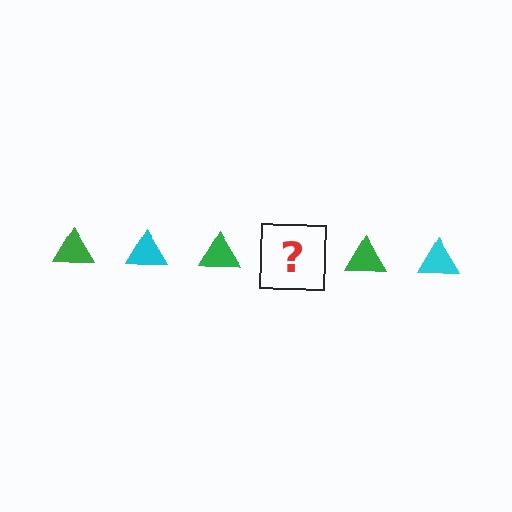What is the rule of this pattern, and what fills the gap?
The rule is that the pattern cycles through green, cyan triangles. The gap should be filled with a cyan triangle.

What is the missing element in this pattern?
The missing element is a cyan triangle.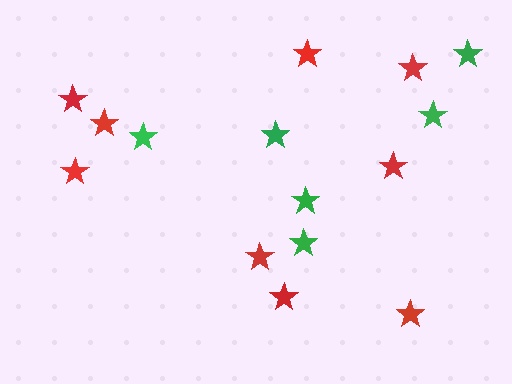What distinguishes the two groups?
There are 2 groups: one group of red stars (9) and one group of green stars (6).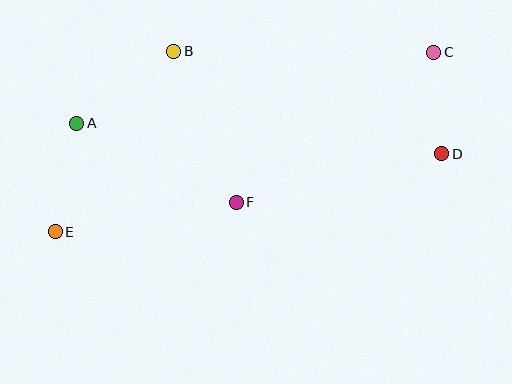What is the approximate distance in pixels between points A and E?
The distance between A and E is approximately 110 pixels.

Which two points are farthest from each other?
Points C and E are farthest from each other.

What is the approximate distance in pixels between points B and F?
The distance between B and F is approximately 163 pixels.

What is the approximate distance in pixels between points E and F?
The distance between E and F is approximately 184 pixels.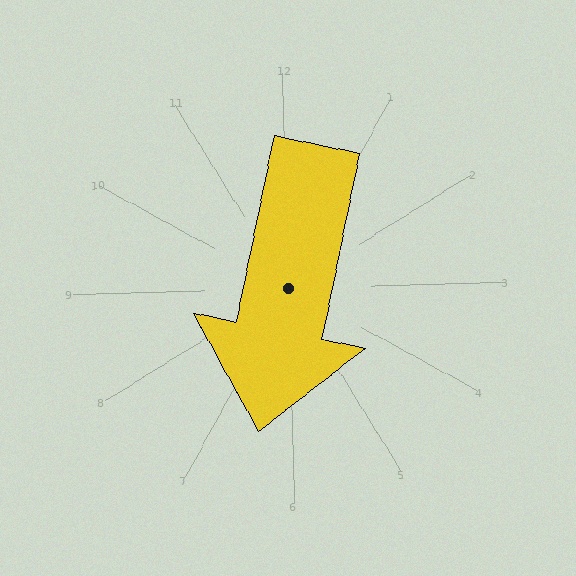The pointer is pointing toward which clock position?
Roughly 6 o'clock.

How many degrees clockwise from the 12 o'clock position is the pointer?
Approximately 193 degrees.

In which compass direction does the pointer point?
South.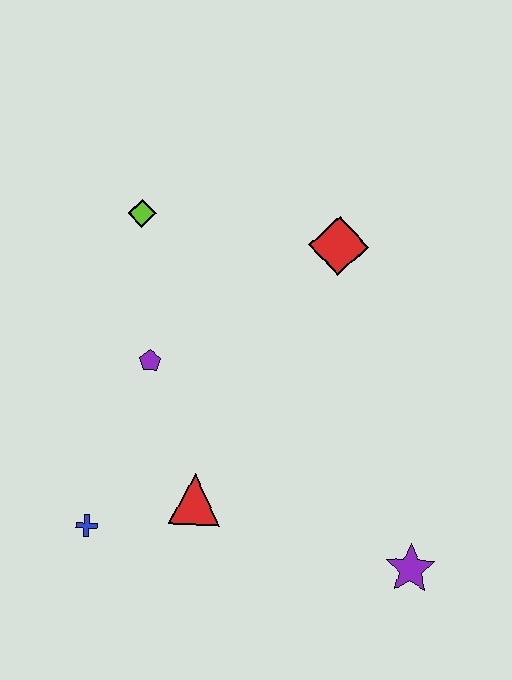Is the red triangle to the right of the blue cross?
Yes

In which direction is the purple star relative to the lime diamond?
The purple star is below the lime diamond.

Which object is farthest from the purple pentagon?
The purple star is farthest from the purple pentagon.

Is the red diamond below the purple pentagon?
No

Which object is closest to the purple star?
The red triangle is closest to the purple star.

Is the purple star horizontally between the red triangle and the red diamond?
No